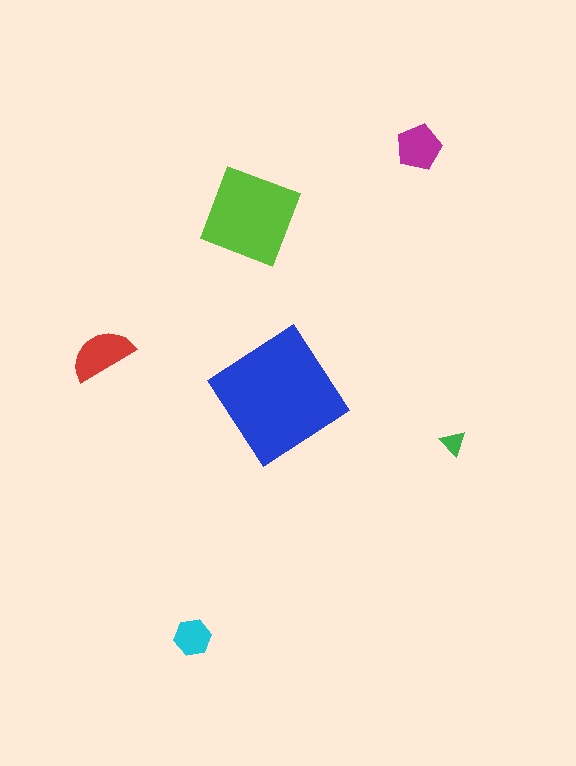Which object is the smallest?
The green triangle.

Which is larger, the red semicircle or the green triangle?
The red semicircle.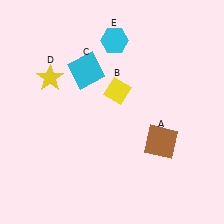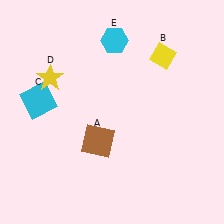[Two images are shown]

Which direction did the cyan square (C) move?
The cyan square (C) moved left.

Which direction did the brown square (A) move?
The brown square (A) moved left.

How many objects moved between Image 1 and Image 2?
3 objects moved between the two images.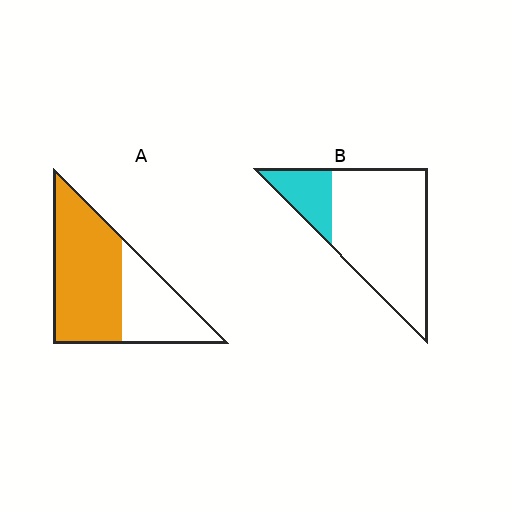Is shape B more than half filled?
No.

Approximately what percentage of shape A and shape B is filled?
A is approximately 65% and B is approximately 20%.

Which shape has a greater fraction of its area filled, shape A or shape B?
Shape A.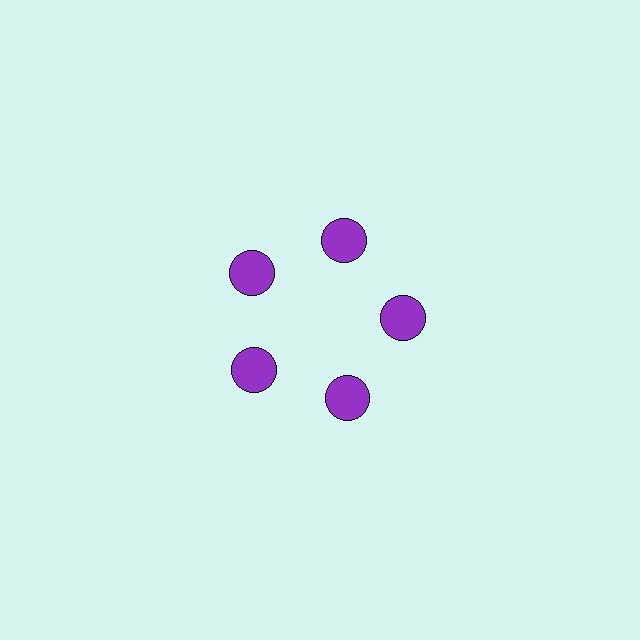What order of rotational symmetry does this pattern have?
This pattern has 5-fold rotational symmetry.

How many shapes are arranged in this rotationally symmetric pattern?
There are 5 shapes, arranged in 5 groups of 1.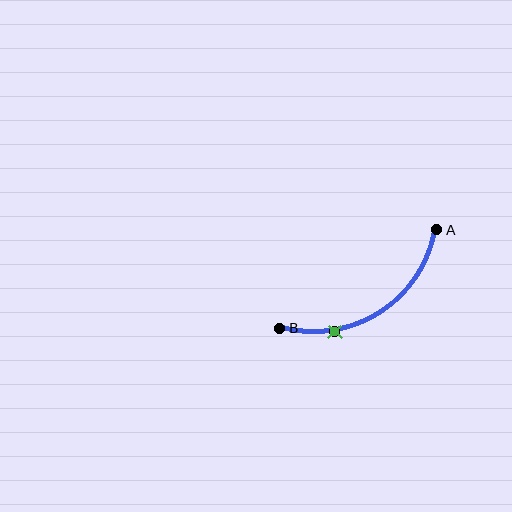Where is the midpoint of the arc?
The arc midpoint is the point on the curve farthest from the straight line joining A and B. It sits below that line.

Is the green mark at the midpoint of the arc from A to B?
No. The green mark lies on the arc but is closer to endpoint B. The arc midpoint would be at the point on the curve equidistant along the arc from both A and B.